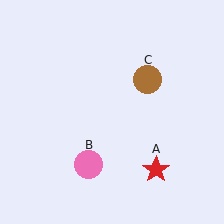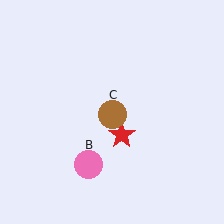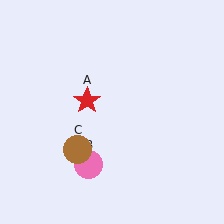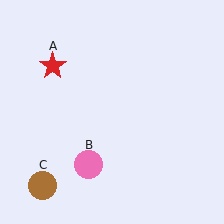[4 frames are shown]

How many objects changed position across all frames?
2 objects changed position: red star (object A), brown circle (object C).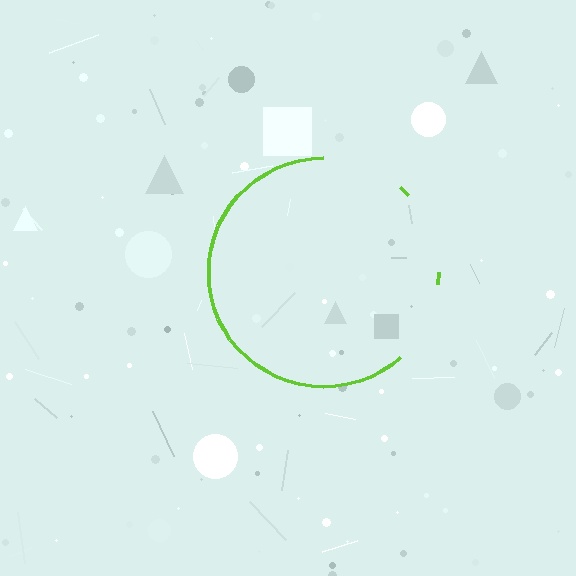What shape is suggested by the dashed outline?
The dashed outline suggests a circle.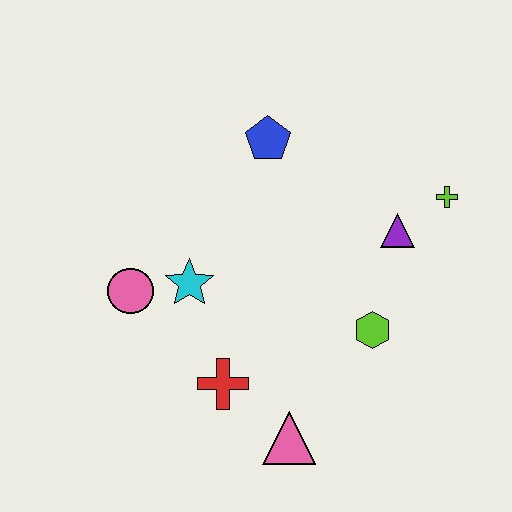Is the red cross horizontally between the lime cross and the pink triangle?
No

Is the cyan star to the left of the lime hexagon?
Yes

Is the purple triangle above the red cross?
Yes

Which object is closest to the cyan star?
The pink circle is closest to the cyan star.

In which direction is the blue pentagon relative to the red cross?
The blue pentagon is above the red cross.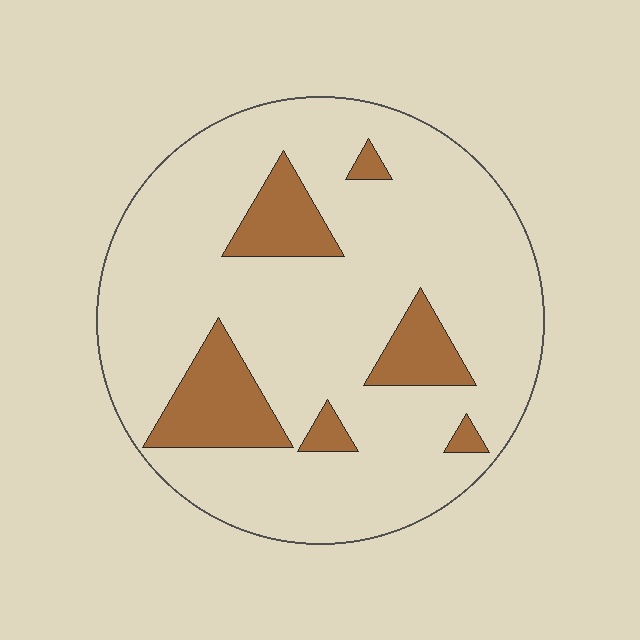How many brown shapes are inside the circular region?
6.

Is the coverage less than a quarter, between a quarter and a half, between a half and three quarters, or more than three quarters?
Less than a quarter.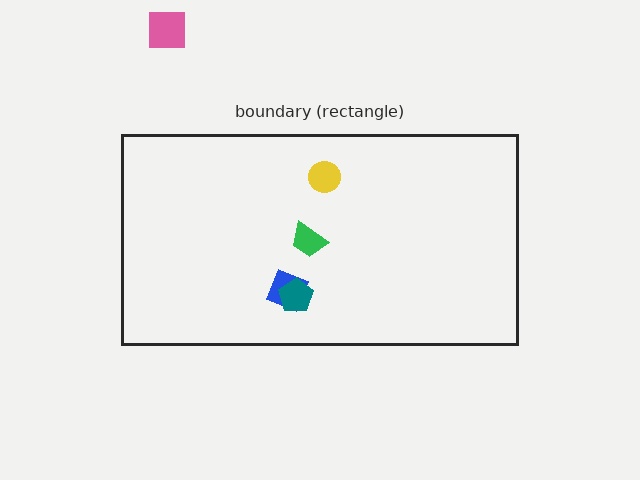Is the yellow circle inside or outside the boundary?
Inside.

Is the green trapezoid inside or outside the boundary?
Inside.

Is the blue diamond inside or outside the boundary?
Inside.